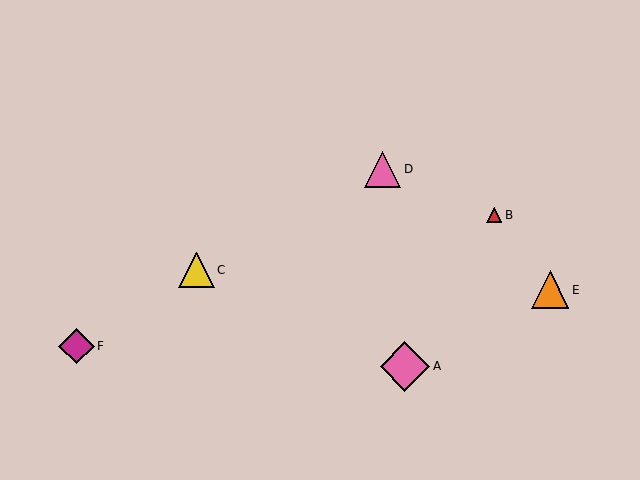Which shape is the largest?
The pink diamond (labeled A) is the largest.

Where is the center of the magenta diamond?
The center of the magenta diamond is at (76, 346).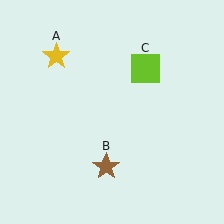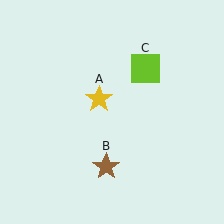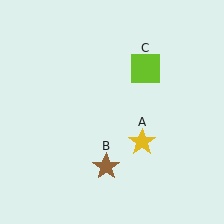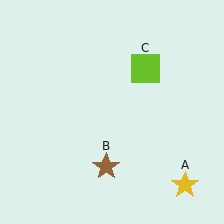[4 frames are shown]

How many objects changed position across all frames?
1 object changed position: yellow star (object A).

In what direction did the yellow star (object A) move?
The yellow star (object A) moved down and to the right.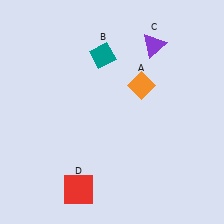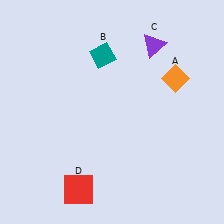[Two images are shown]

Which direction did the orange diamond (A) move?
The orange diamond (A) moved right.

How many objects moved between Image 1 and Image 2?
1 object moved between the two images.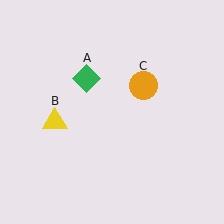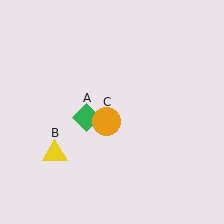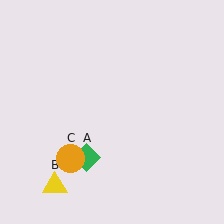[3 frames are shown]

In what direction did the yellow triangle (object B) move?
The yellow triangle (object B) moved down.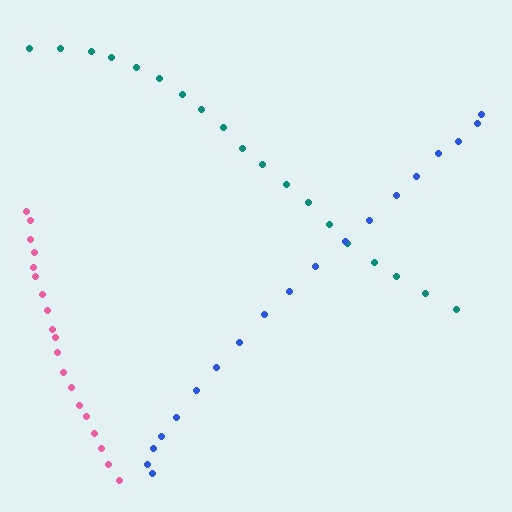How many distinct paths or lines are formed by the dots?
There are 3 distinct paths.